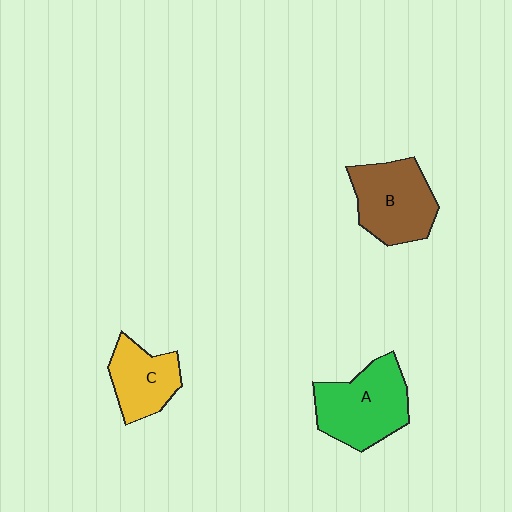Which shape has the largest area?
Shape A (green).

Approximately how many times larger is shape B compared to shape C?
Approximately 1.3 times.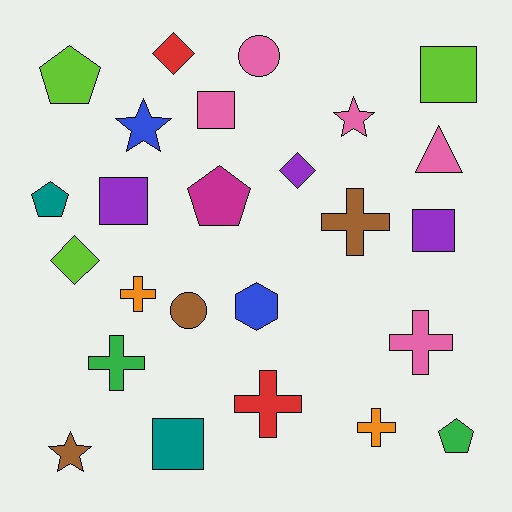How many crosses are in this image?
There are 6 crosses.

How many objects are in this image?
There are 25 objects.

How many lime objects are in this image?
There are 3 lime objects.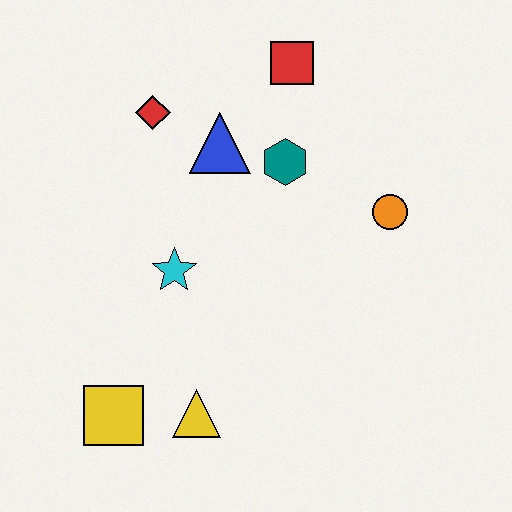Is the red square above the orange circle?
Yes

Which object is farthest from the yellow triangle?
The red square is farthest from the yellow triangle.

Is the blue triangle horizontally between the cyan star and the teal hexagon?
Yes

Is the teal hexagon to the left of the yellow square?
No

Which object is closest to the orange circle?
The teal hexagon is closest to the orange circle.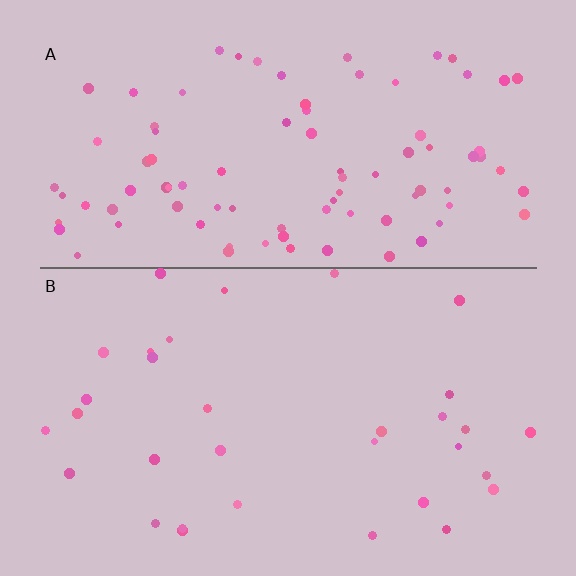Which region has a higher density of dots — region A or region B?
A (the top).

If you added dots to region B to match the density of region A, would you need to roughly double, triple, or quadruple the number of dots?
Approximately triple.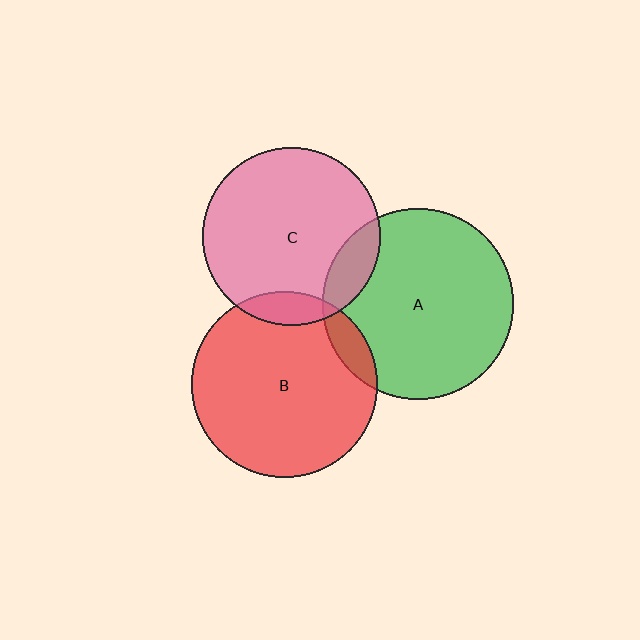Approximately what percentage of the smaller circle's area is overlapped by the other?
Approximately 15%.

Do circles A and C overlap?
Yes.